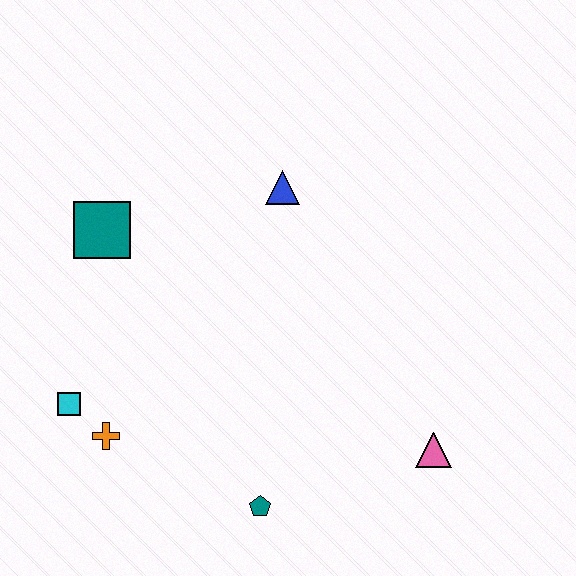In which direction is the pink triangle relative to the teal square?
The pink triangle is to the right of the teal square.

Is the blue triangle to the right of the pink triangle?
No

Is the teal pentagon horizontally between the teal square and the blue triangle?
Yes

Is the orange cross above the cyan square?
No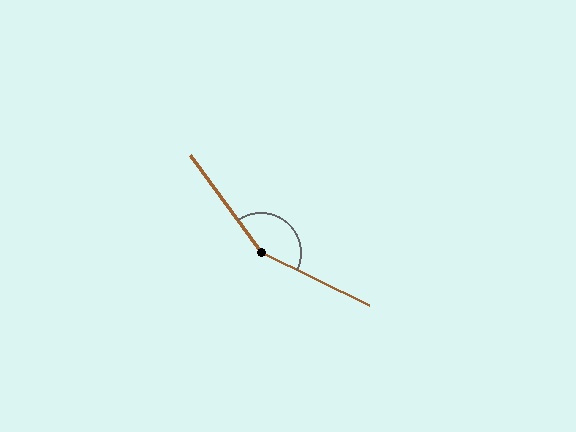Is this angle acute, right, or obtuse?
It is obtuse.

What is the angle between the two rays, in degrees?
Approximately 152 degrees.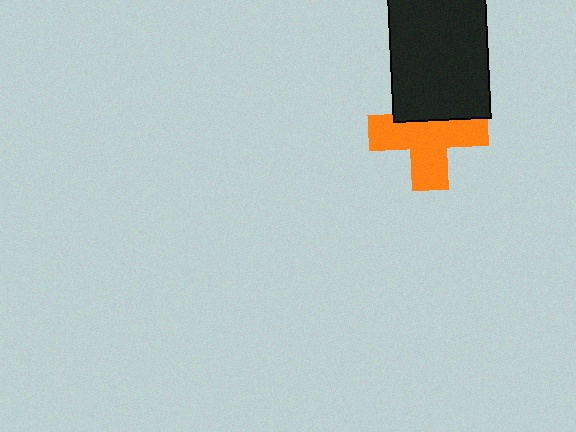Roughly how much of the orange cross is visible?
Most of it is visible (roughly 69%).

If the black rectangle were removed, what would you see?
You would see the complete orange cross.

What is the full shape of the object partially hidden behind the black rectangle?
The partially hidden object is an orange cross.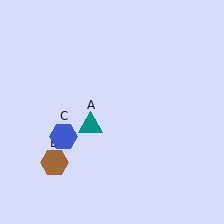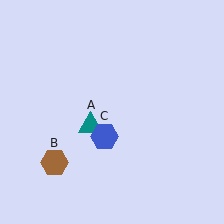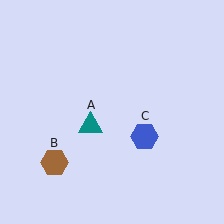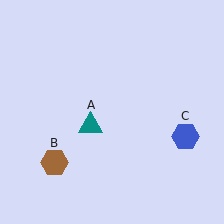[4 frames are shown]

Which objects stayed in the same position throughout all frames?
Teal triangle (object A) and brown hexagon (object B) remained stationary.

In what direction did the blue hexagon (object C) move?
The blue hexagon (object C) moved right.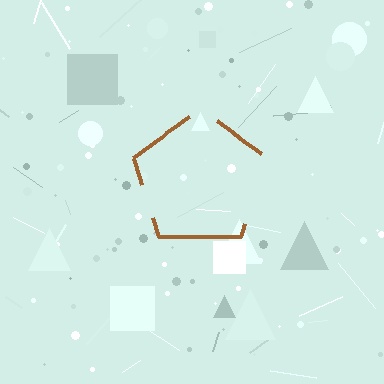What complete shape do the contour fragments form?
The contour fragments form a pentagon.